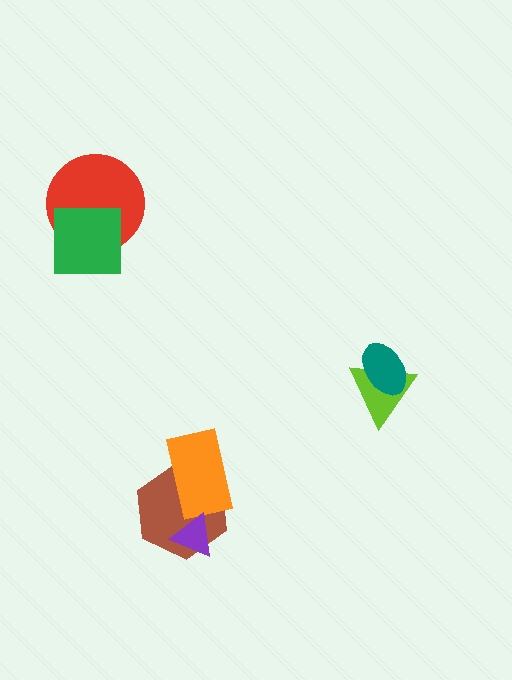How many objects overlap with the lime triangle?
1 object overlaps with the lime triangle.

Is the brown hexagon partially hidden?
Yes, it is partially covered by another shape.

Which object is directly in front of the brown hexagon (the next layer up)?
The orange rectangle is directly in front of the brown hexagon.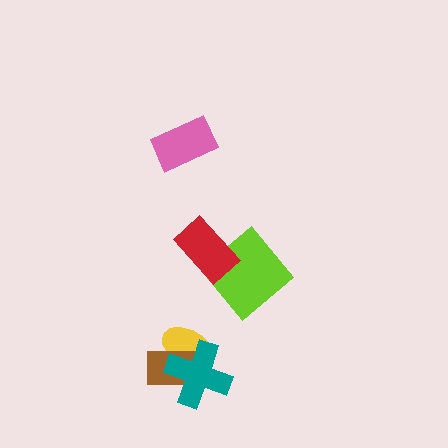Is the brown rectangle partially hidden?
Yes, it is partially covered by another shape.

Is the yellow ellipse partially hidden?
Yes, it is partially covered by another shape.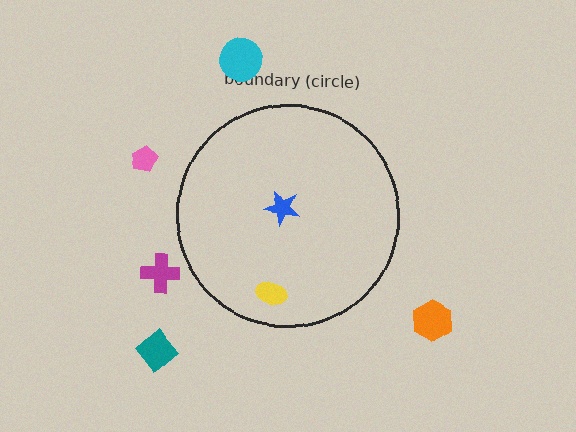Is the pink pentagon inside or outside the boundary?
Outside.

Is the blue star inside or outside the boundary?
Inside.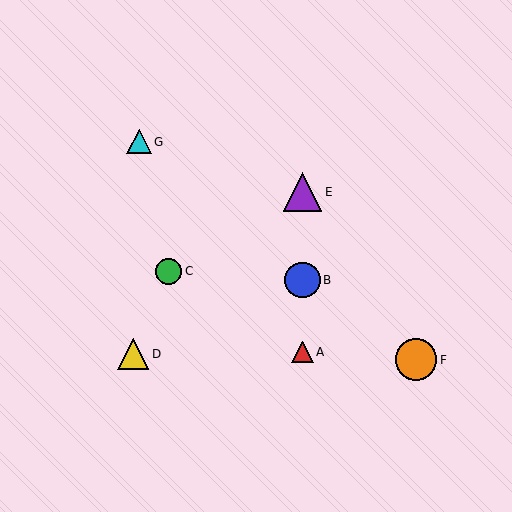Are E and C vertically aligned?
No, E is at x≈302 and C is at x≈169.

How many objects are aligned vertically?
3 objects (A, B, E) are aligned vertically.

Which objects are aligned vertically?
Objects A, B, E are aligned vertically.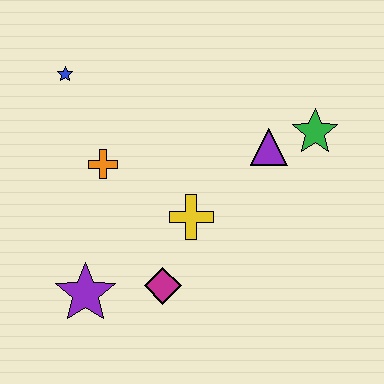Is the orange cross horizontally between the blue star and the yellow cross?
Yes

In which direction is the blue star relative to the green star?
The blue star is to the left of the green star.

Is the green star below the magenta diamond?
No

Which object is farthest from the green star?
The purple star is farthest from the green star.